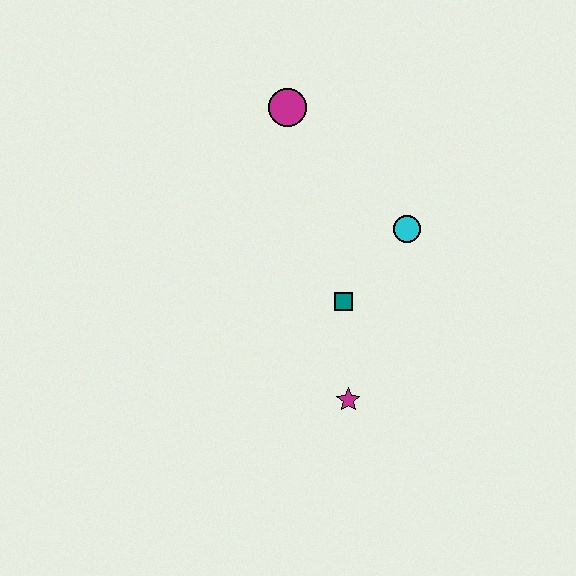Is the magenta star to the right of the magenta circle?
Yes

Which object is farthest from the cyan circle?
The magenta star is farthest from the cyan circle.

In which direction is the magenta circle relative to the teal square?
The magenta circle is above the teal square.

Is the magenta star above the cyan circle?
No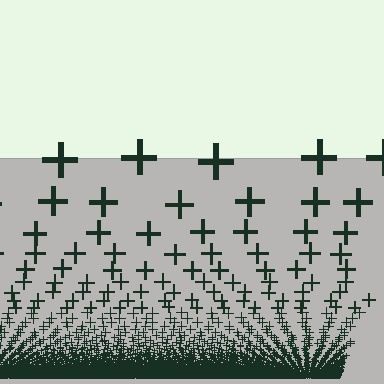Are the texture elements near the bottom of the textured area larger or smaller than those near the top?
Smaller. The gradient is inverted — elements near the bottom are smaller and denser.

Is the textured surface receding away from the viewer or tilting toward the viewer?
The surface appears to tilt toward the viewer. Texture elements get larger and sparser toward the top.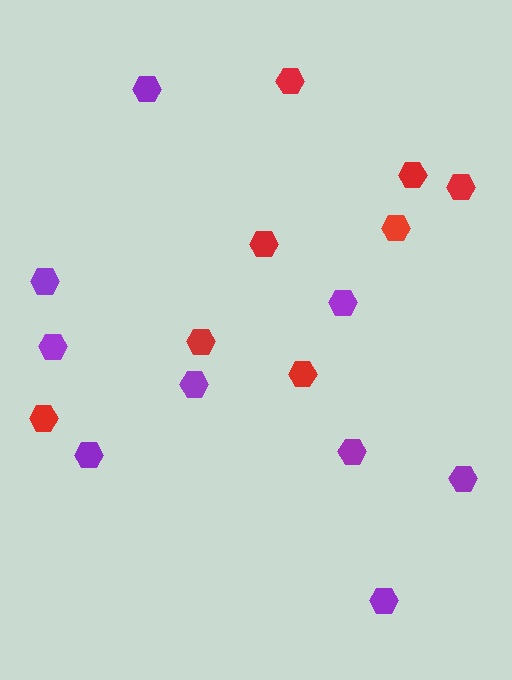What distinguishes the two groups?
There are 2 groups: one group of purple hexagons (9) and one group of red hexagons (8).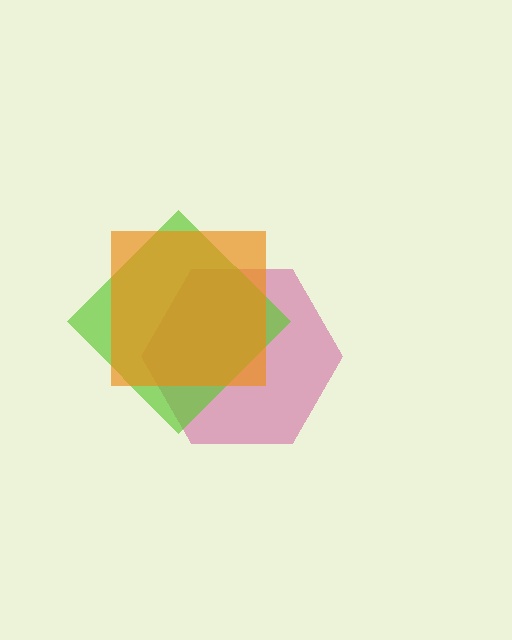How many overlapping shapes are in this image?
There are 3 overlapping shapes in the image.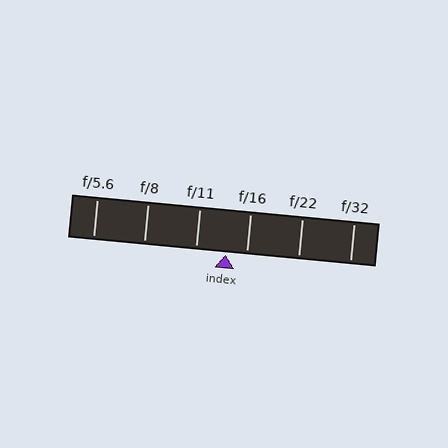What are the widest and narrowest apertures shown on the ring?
The widest aperture shown is f/5.6 and the narrowest is f/32.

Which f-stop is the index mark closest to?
The index mark is closest to f/16.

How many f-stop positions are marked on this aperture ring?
There are 6 f-stop positions marked.